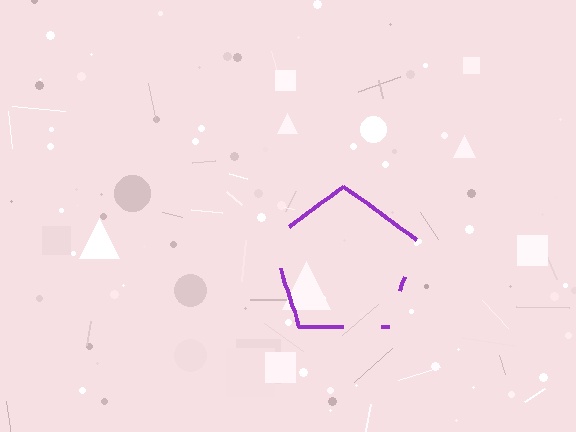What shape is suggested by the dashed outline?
The dashed outline suggests a pentagon.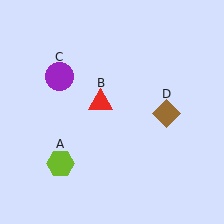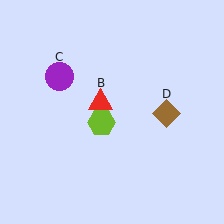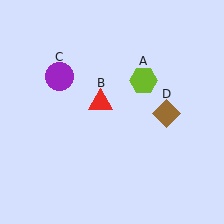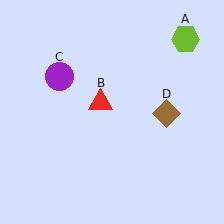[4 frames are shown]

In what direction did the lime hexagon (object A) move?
The lime hexagon (object A) moved up and to the right.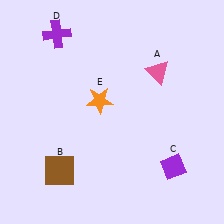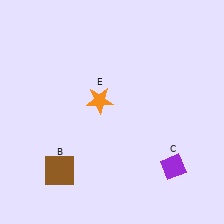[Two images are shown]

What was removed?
The pink triangle (A), the purple cross (D) were removed in Image 2.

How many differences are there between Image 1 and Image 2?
There are 2 differences between the two images.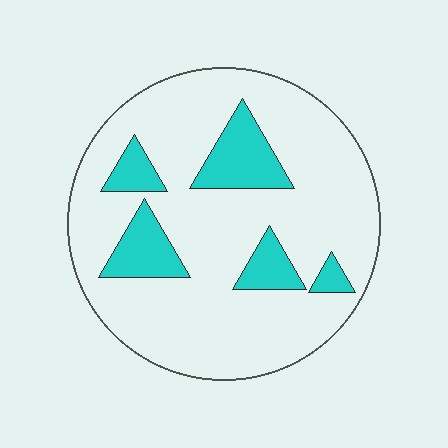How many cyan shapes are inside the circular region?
5.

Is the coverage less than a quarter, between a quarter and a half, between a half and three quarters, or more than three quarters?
Less than a quarter.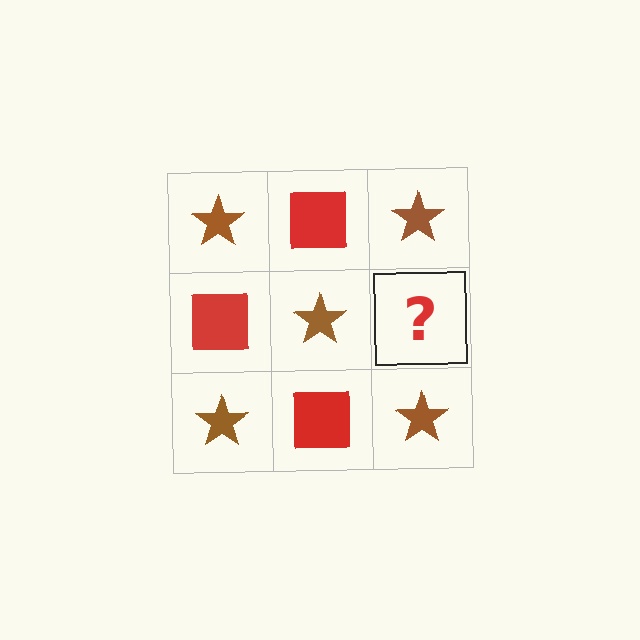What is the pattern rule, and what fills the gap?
The rule is that it alternates brown star and red square in a checkerboard pattern. The gap should be filled with a red square.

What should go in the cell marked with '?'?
The missing cell should contain a red square.